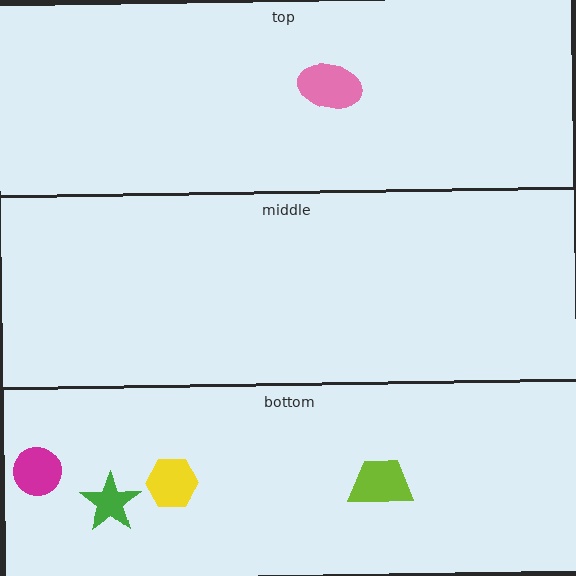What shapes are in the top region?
The pink ellipse.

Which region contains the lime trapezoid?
The bottom region.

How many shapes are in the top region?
1.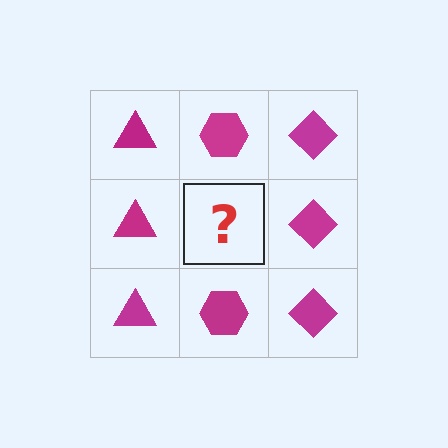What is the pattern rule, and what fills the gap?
The rule is that each column has a consistent shape. The gap should be filled with a magenta hexagon.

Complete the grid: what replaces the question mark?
The question mark should be replaced with a magenta hexagon.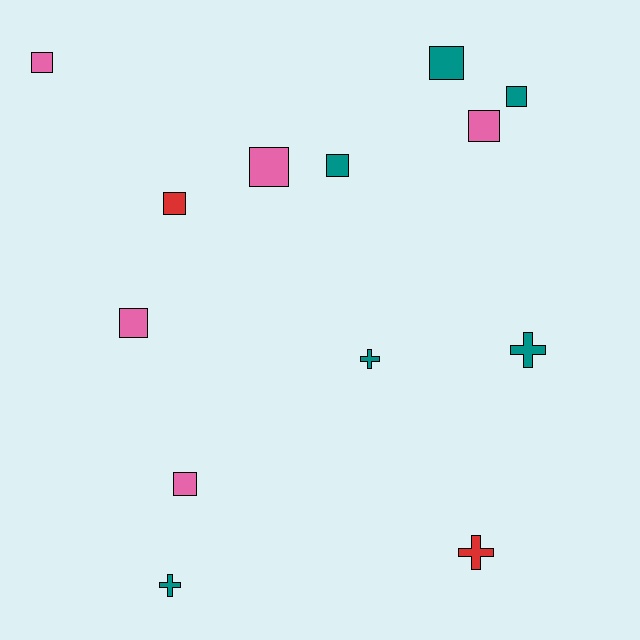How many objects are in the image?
There are 13 objects.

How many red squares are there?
There is 1 red square.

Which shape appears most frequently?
Square, with 9 objects.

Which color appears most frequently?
Teal, with 6 objects.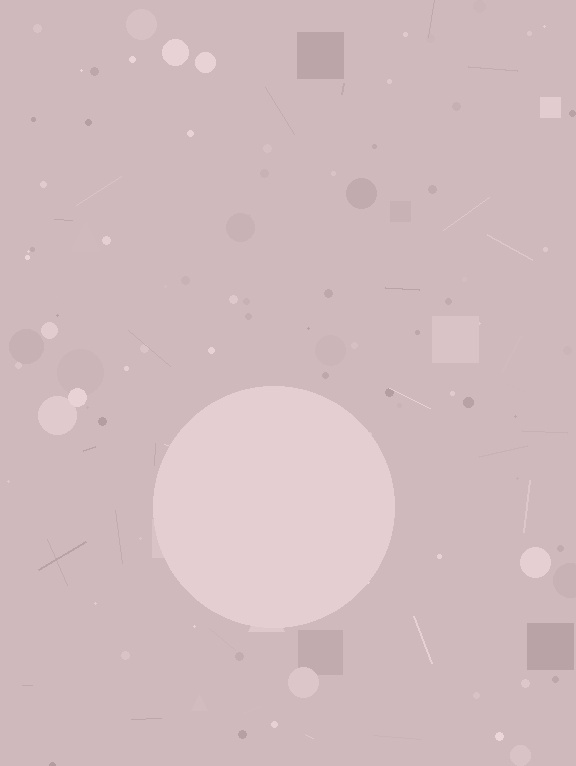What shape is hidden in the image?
A circle is hidden in the image.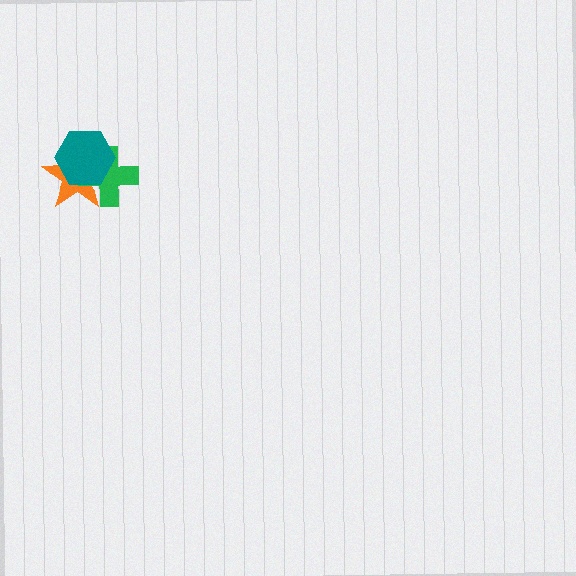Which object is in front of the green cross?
The teal hexagon is in front of the green cross.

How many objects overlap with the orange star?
2 objects overlap with the orange star.